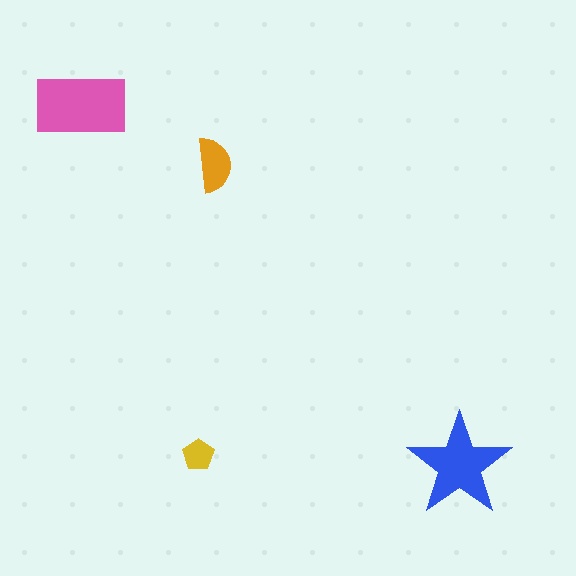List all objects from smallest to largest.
The yellow pentagon, the orange semicircle, the blue star, the pink rectangle.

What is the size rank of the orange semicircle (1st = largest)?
3rd.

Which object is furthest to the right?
The blue star is rightmost.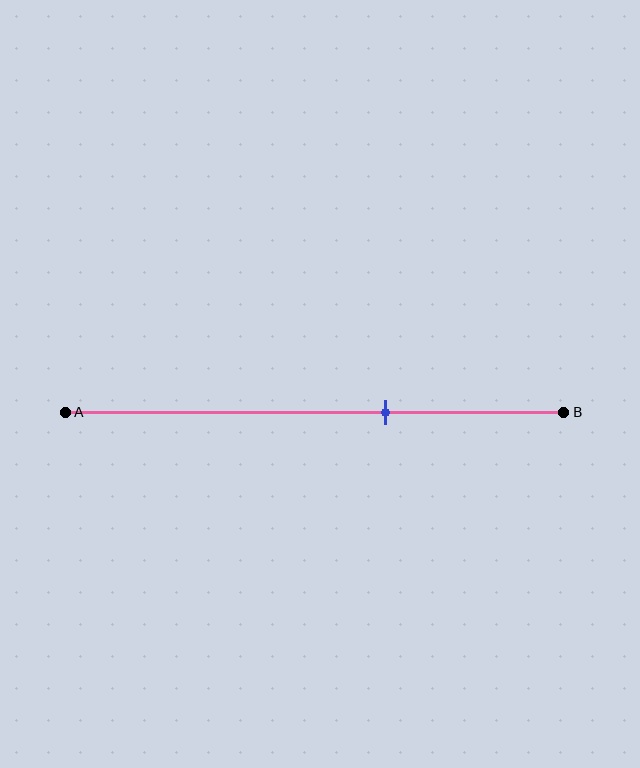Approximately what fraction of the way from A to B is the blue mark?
The blue mark is approximately 65% of the way from A to B.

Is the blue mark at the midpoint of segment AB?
No, the mark is at about 65% from A, not at the 50% midpoint.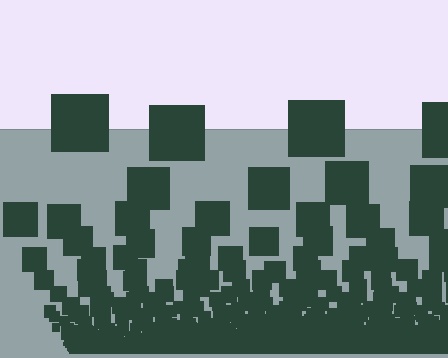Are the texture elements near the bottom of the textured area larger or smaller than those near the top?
Smaller. The gradient is inverted — elements near the bottom are smaller and denser.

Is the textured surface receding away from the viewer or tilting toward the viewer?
The surface appears to tilt toward the viewer. Texture elements get larger and sparser toward the top.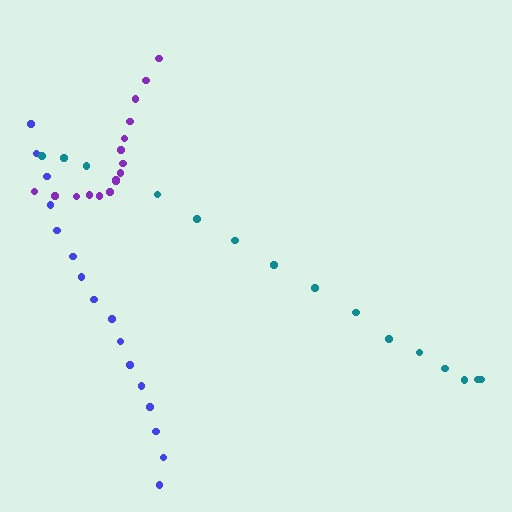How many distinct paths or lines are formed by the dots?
There are 3 distinct paths.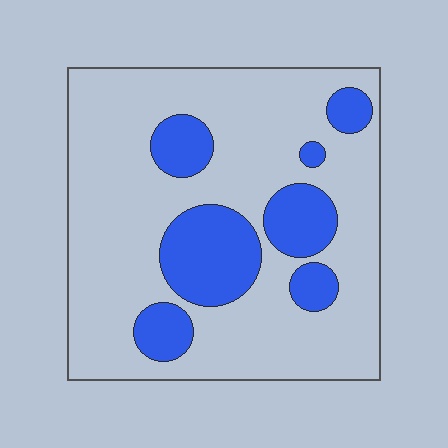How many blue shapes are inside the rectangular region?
7.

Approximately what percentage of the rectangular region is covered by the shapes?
Approximately 25%.